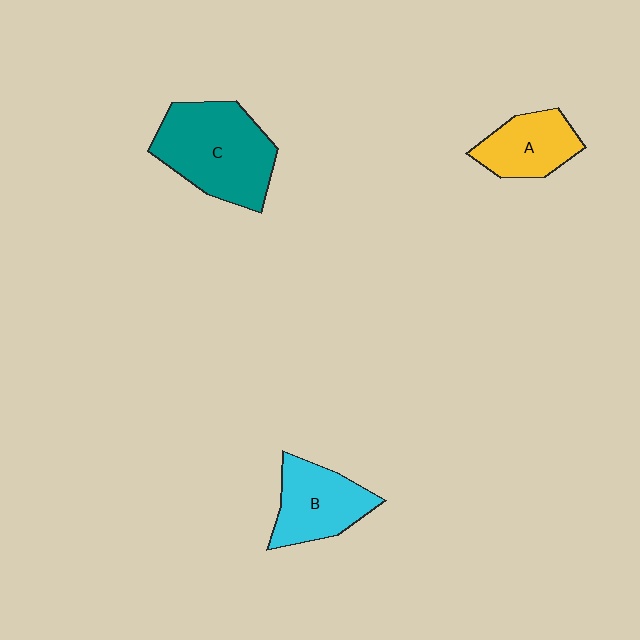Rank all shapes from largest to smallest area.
From largest to smallest: C (teal), B (cyan), A (yellow).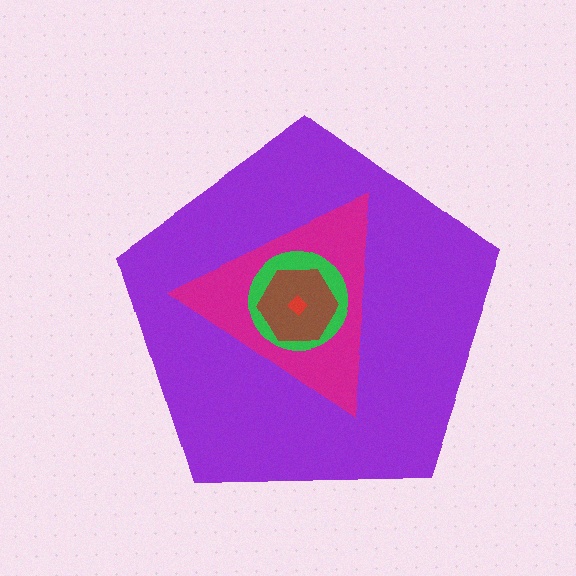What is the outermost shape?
The purple pentagon.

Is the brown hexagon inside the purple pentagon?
Yes.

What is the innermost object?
The red diamond.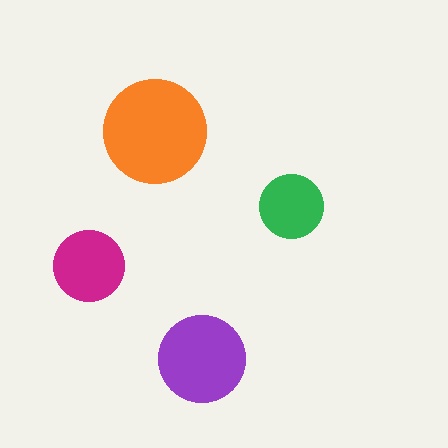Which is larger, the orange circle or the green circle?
The orange one.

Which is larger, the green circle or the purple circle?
The purple one.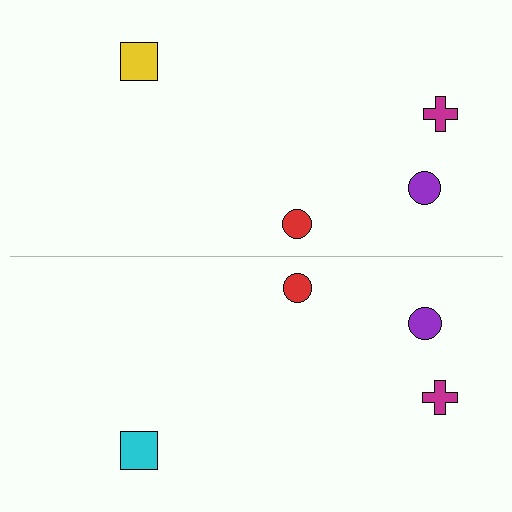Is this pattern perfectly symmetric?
No, the pattern is not perfectly symmetric. The cyan square on the bottom side breaks the symmetry — its mirror counterpart is yellow.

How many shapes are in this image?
There are 8 shapes in this image.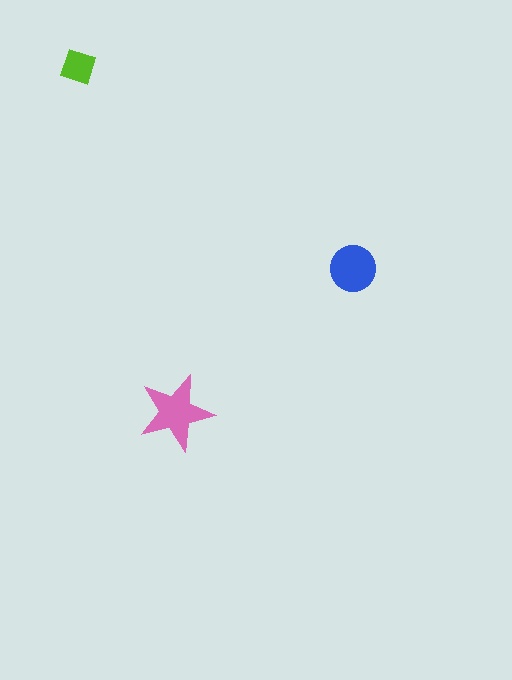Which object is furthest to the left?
The lime diamond is leftmost.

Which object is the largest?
The pink star.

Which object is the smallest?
The lime diamond.